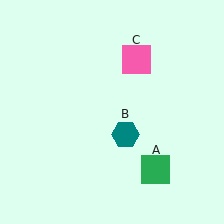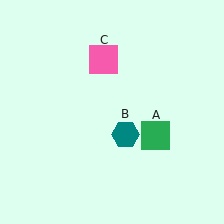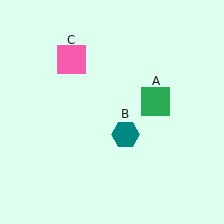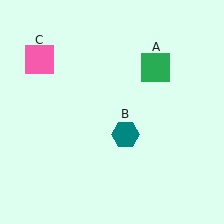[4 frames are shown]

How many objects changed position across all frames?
2 objects changed position: green square (object A), pink square (object C).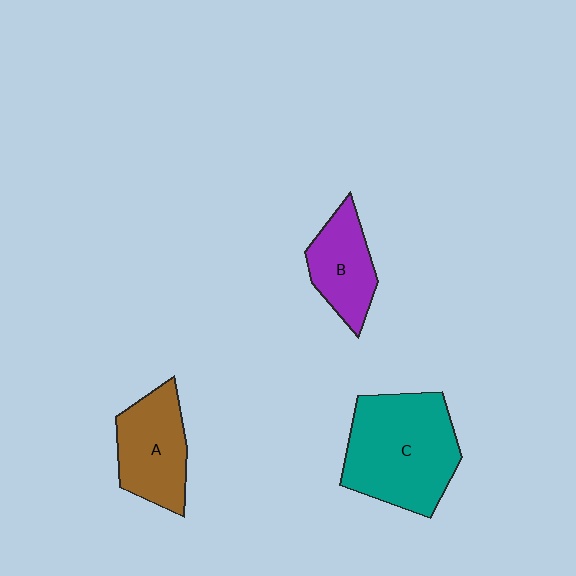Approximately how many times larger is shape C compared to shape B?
Approximately 1.9 times.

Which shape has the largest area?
Shape C (teal).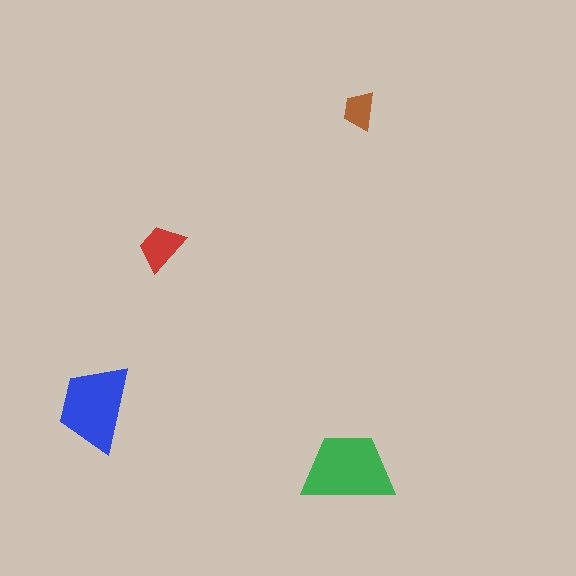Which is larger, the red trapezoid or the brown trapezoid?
The red one.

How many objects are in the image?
There are 4 objects in the image.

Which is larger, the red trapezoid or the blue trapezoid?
The blue one.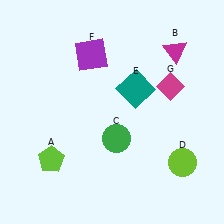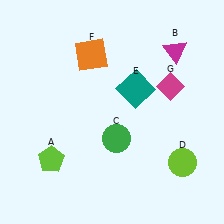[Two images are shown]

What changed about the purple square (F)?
In Image 1, F is purple. In Image 2, it changed to orange.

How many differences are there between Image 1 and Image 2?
There is 1 difference between the two images.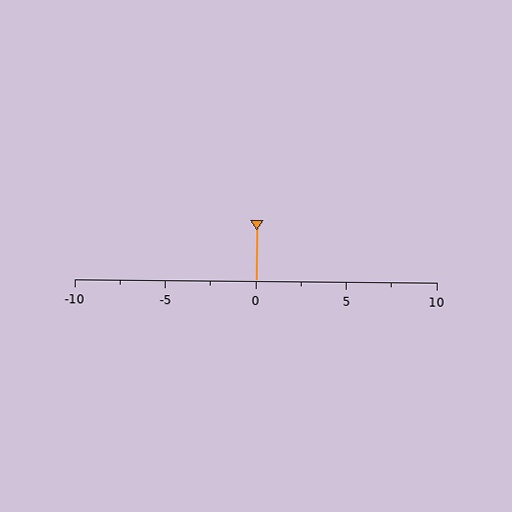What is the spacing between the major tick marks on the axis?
The major ticks are spaced 5 apart.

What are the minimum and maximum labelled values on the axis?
The axis runs from -10 to 10.